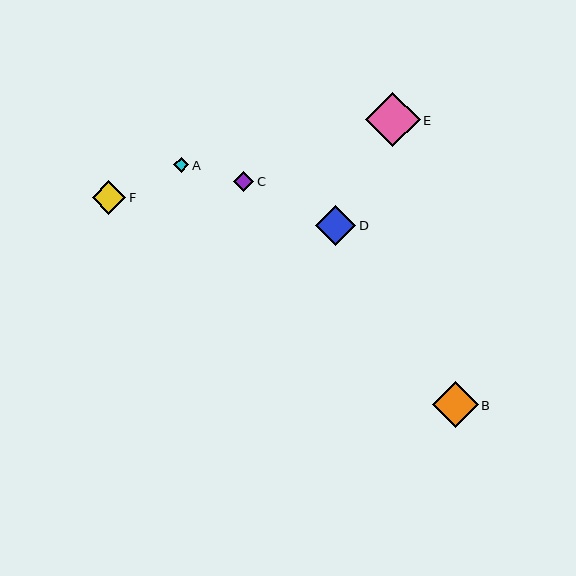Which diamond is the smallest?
Diamond A is the smallest with a size of approximately 15 pixels.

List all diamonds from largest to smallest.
From largest to smallest: E, B, D, F, C, A.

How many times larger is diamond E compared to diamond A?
Diamond E is approximately 3.6 times the size of diamond A.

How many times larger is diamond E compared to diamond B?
Diamond E is approximately 1.2 times the size of diamond B.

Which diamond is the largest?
Diamond E is the largest with a size of approximately 55 pixels.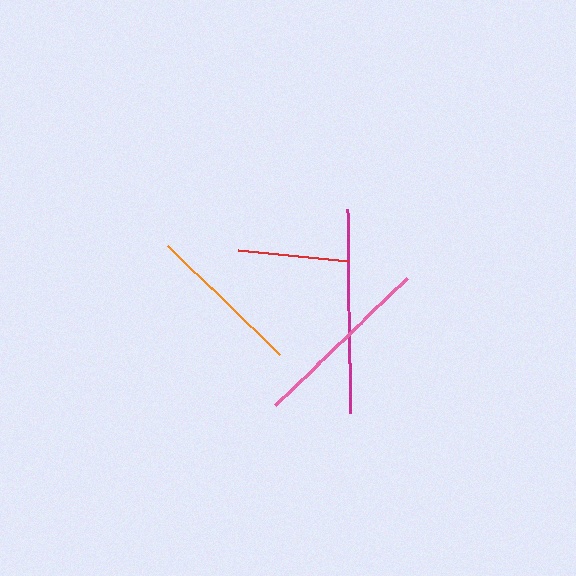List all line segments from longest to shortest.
From longest to shortest: magenta, pink, orange, red.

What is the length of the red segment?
The red segment is approximately 110 pixels long.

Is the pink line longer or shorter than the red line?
The pink line is longer than the red line.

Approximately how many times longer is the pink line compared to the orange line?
The pink line is approximately 1.2 times the length of the orange line.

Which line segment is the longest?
The magenta line is the longest at approximately 204 pixels.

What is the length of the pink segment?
The pink segment is approximately 183 pixels long.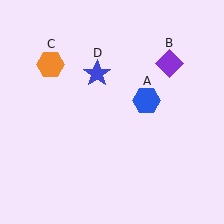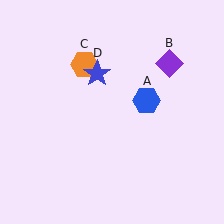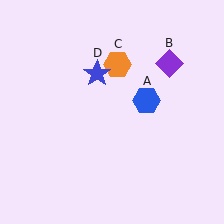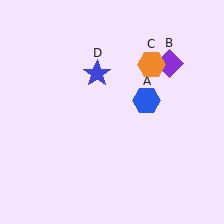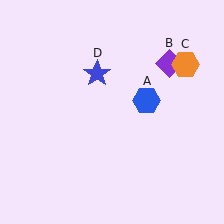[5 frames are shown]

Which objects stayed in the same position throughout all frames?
Blue hexagon (object A) and purple diamond (object B) and blue star (object D) remained stationary.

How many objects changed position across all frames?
1 object changed position: orange hexagon (object C).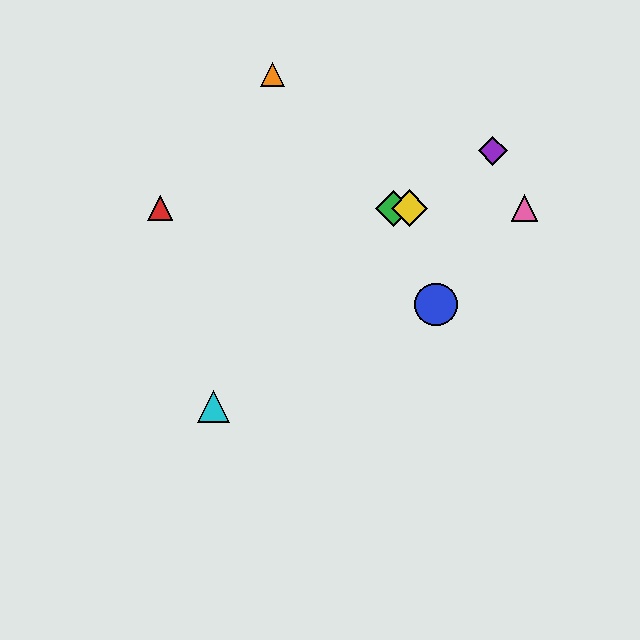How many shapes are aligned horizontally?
4 shapes (the red triangle, the green diamond, the yellow diamond, the pink triangle) are aligned horizontally.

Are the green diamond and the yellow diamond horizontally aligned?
Yes, both are at y≈208.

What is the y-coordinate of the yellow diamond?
The yellow diamond is at y≈208.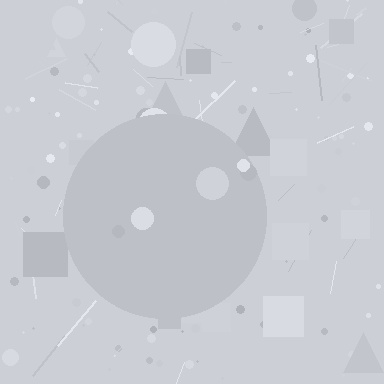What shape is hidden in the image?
A circle is hidden in the image.